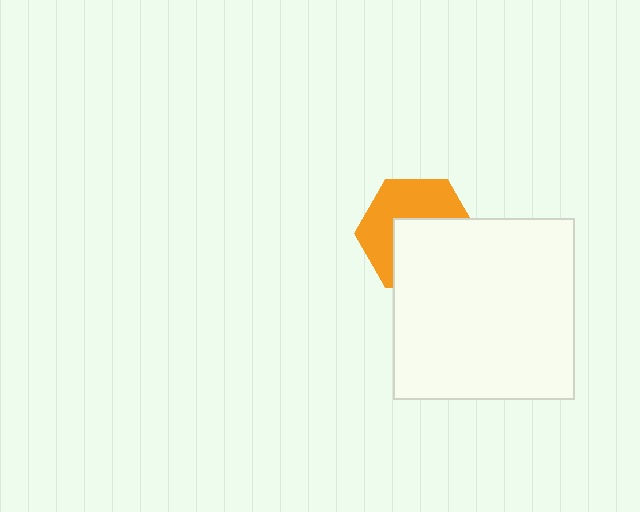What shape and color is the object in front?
The object in front is a white square.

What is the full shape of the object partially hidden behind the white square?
The partially hidden object is an orange hexagon.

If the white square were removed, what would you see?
You would see the complete orange hexagon.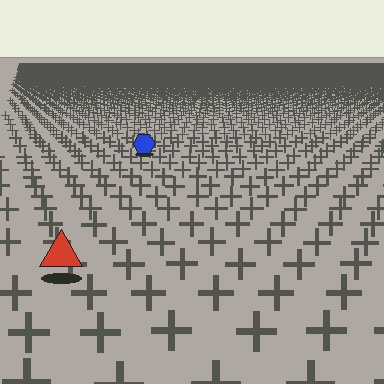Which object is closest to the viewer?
The red triangle is closest. The texture marks near it are larger and more spread out.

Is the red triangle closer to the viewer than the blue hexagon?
Yes. The red triangle is closer — you can tell from the texture gradient: the ground texture is coarser near it.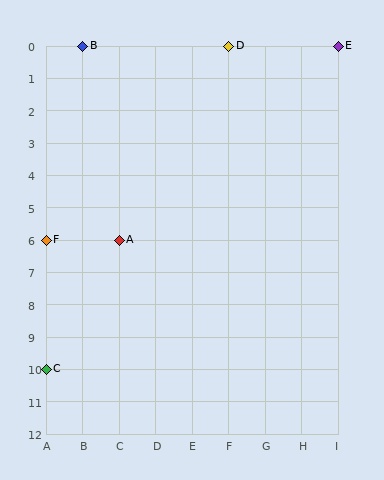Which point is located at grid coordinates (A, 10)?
Point C is at (A, 10).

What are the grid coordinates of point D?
Point D is at grid coordinates (F, 0).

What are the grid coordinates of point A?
Point A is at grid coordinates (C, 6).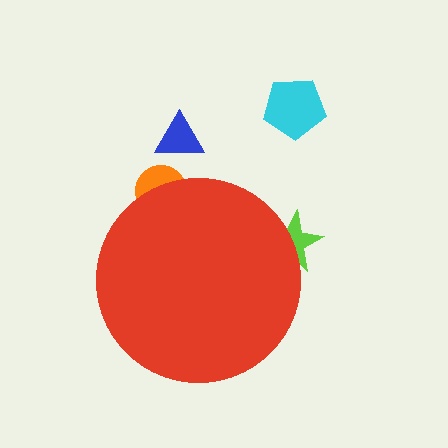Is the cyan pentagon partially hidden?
No, the cyan pentagon is fully visible.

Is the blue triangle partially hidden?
No, the blue triangle is fully visible.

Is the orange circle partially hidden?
Yes, the orange circle is partially hidden behind the red circle.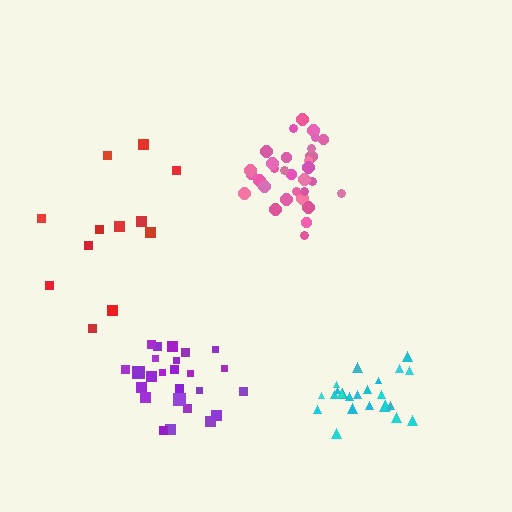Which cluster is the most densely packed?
Pink.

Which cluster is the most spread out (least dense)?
Red.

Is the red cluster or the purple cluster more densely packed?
Purple.